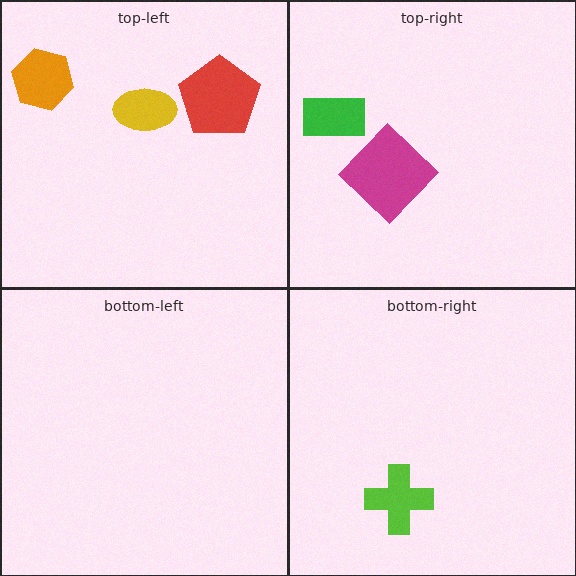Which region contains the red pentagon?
The top-left region.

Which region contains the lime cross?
The bottom-right region.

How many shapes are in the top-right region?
2.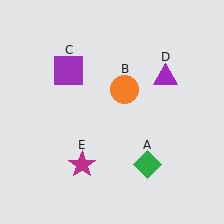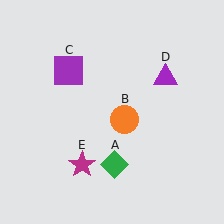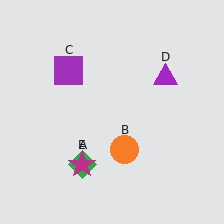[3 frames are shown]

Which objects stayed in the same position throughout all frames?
Purple square (object C) and purple triangle (object D) and magenta star (object E) remained stationary.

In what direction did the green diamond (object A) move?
The green diamond (object A) moved left.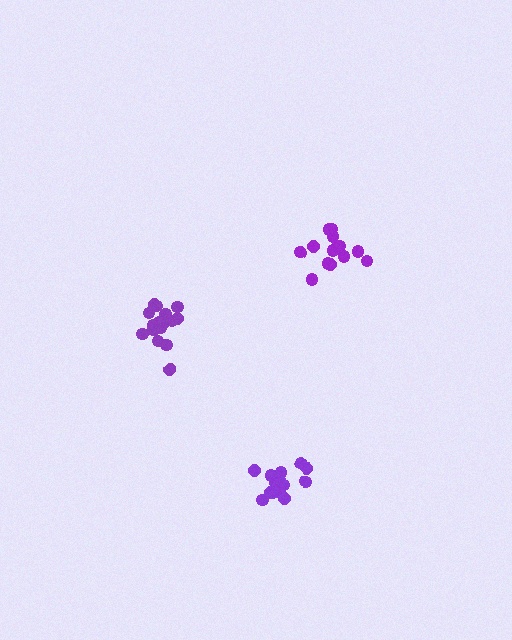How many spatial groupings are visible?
There are 3 spatial groupings.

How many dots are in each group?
Group 1: 16 dots, Group 2: 16 dots, Group 3: 17 dots (49 total).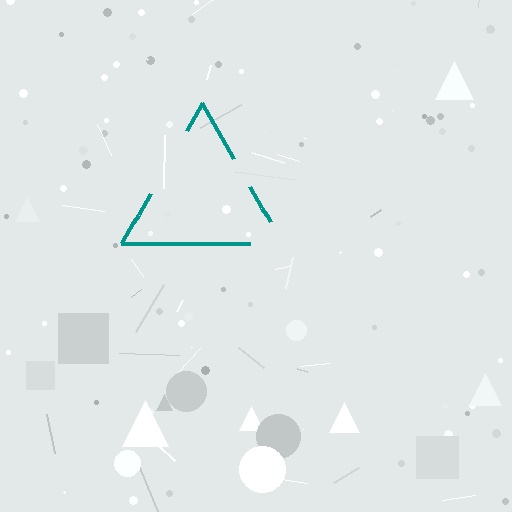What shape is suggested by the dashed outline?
The dashed outline suggests a triangle.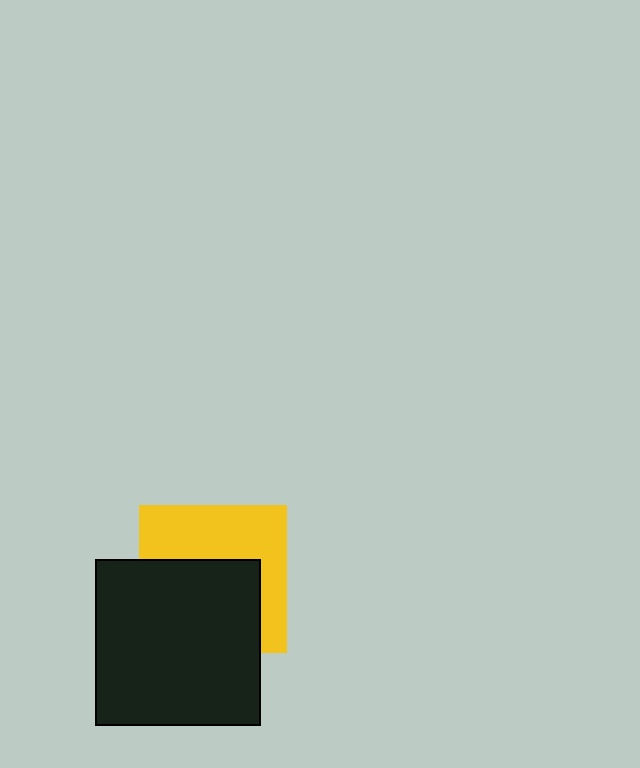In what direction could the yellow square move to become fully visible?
The yellow square could move up. That would shift it out from behind the black square entirely.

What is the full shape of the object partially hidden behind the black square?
The partially hidden object is a yellow square.